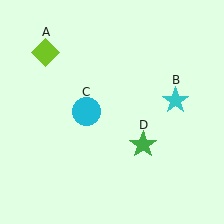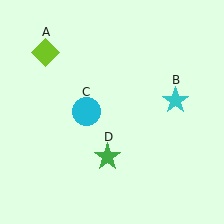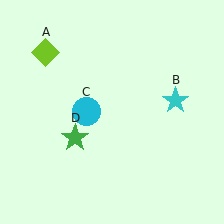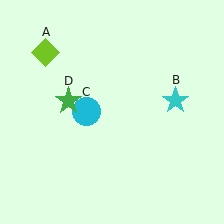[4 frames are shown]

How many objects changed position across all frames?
1 object changed position: green star (object D).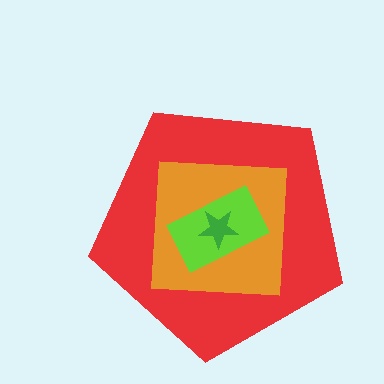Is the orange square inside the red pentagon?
Yes.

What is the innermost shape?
The green star.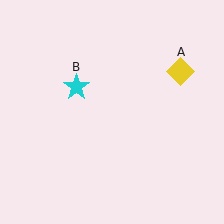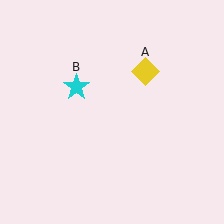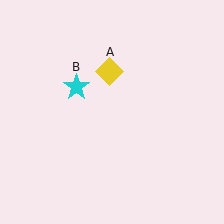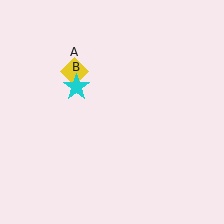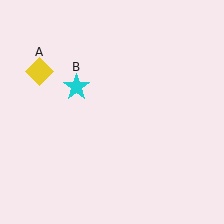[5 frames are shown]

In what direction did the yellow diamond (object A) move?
The yellow diamond (object A) moved left.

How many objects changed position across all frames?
1 object changed position: yellow diamond (object A).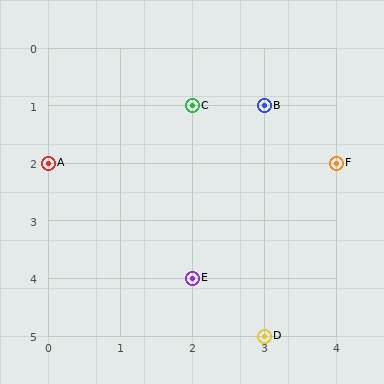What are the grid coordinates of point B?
Point B is at grid coordinates (3, 1).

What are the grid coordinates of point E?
Point E is at grid coordinates (2, 4).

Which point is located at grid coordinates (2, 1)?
Point C is at (2, 1).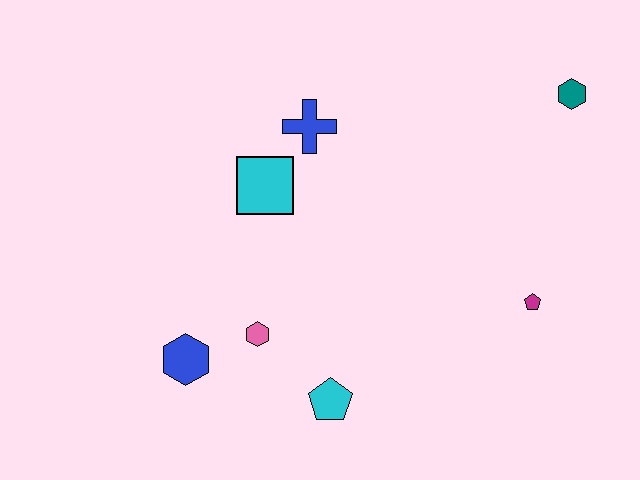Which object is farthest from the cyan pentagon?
The teal hexagon is farthest from the cyan pentagon.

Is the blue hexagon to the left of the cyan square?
Yes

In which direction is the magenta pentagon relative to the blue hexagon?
The magenta pentagon is to the right of the blue hexagon.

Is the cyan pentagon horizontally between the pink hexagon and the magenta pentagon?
Yes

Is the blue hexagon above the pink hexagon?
No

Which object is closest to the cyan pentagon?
The pink hexagon is closest to the cyan pentagon.